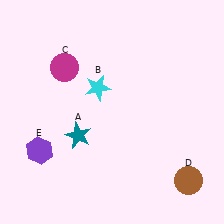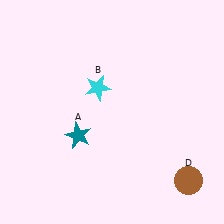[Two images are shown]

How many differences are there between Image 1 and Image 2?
There are 2 differences between the two images.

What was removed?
The magenta circle (C), the purple hexagon (E) were removed in Image 2.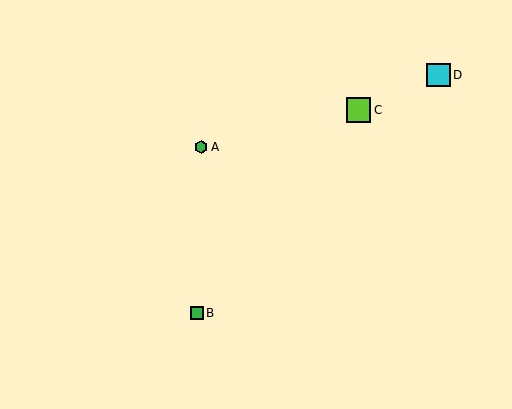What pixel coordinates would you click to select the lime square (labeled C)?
Click at (359, 110) to select the lime square C.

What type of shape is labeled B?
Shape B is a green square.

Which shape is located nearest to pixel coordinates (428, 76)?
The cyan square (labeled D) at (438, 75) is nearest to that location.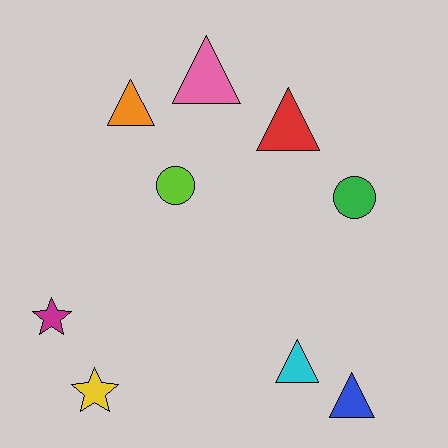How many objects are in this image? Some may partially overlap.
There are 9 objects.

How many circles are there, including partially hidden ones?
There are 2 circles.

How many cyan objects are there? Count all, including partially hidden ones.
There is 1 cyan object.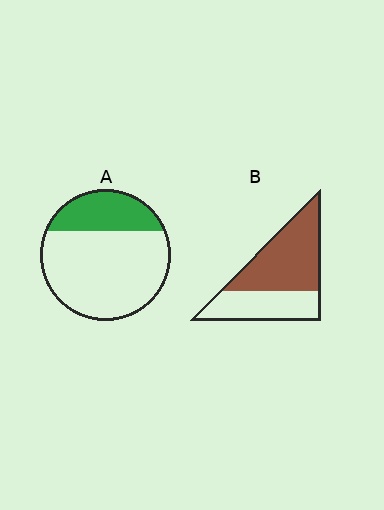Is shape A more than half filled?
No.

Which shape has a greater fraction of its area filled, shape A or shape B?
Shape B.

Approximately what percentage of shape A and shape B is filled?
A is approximately 25% and B is approximately 60%.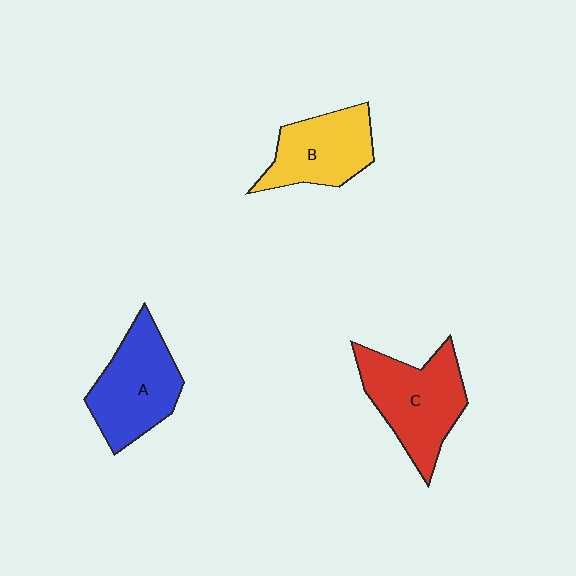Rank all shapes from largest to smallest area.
From largest to smallest: C (red), A (blue), B (yellow).